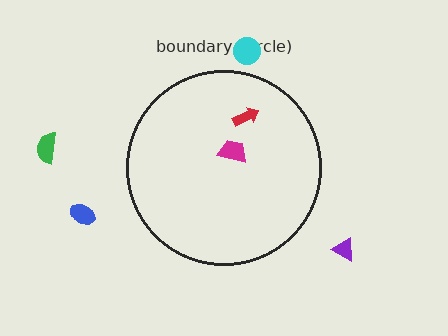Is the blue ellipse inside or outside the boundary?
Outside.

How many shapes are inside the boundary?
2 inside, 4 outside.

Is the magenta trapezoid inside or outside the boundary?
Inside.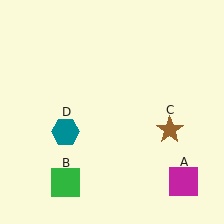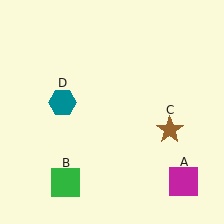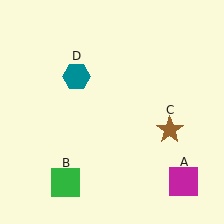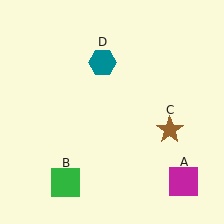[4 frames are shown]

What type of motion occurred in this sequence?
The teal hexagon (object D) rotated clockwise around the center of the scene.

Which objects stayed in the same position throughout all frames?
Magenta square (object A) and green square (object B) and brown star (object C) remained stationary.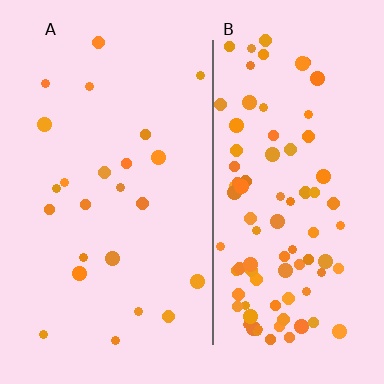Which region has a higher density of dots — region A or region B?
B (the right).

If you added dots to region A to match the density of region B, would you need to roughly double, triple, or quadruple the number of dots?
Approximately quadruple.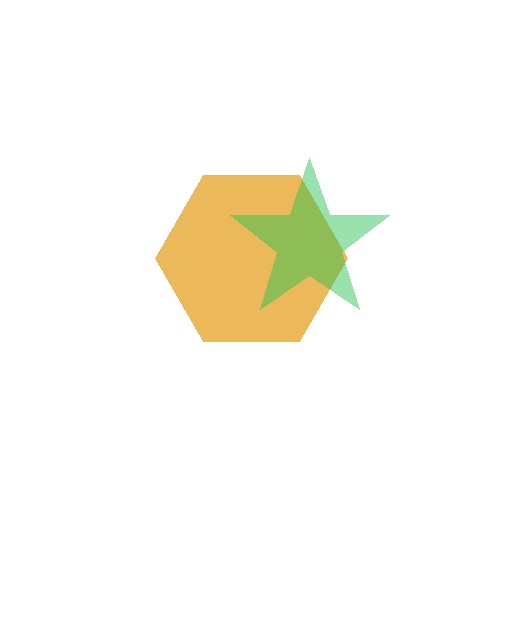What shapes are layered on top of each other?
The layered shapes are: an orange hexagon, a green star.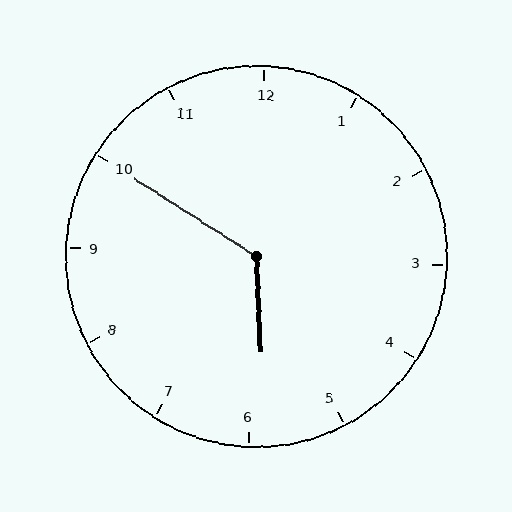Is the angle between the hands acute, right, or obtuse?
It is obtuse.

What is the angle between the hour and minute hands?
Approximately 125 degrees.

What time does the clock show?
5:50.